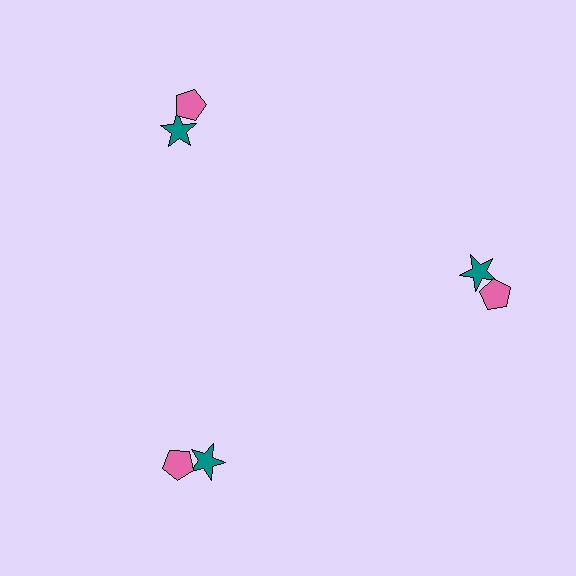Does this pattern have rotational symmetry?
Yes, this pattern has 3-fold rotational symmetry. It looks the same after rotating 120 degrees around the center.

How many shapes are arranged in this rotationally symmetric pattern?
There are 6 shapes, arranged in 3 groups of 2.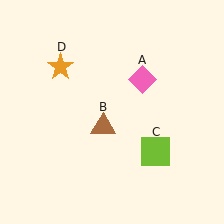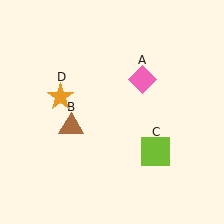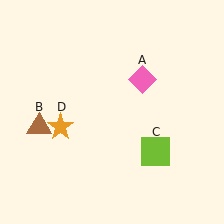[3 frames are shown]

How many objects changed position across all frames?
2 objects changed position: brown triangle (object B), orange star (object D).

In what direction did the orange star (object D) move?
The orange star (object D) moved down.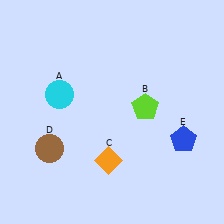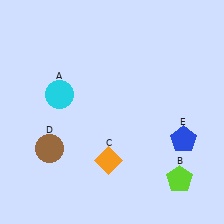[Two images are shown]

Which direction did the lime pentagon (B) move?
The lime pentagon (B) moved down.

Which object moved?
The lime pentagon (B) moved down.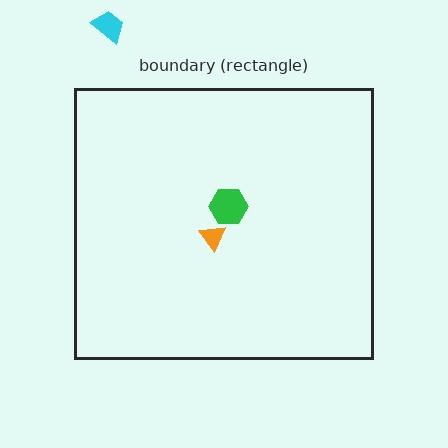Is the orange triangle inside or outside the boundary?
Inside.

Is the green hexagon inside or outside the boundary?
Inside.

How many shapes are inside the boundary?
2 inside, 1 outside.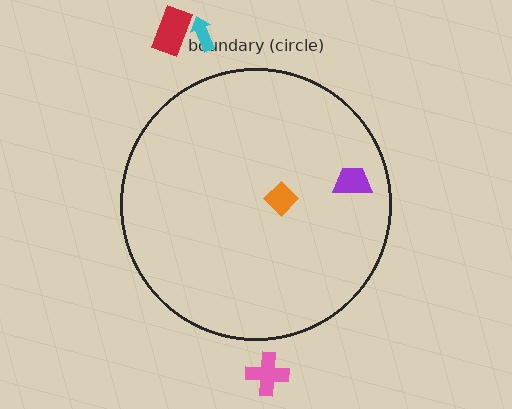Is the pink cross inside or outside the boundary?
Outside.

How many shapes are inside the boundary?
2 inside, 3 outside.